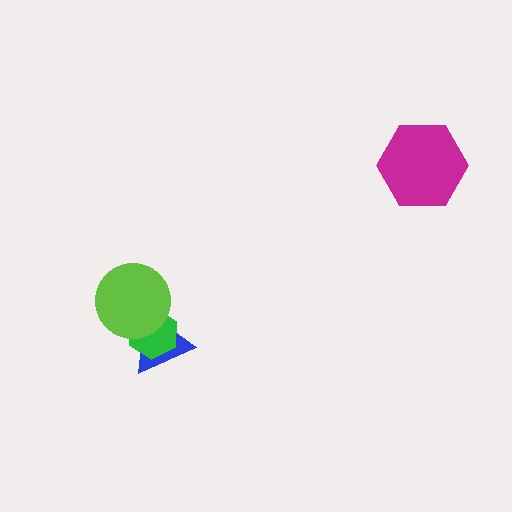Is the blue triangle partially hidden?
Yes, it is partially covered by another shape.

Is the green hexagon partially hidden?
Yes, it is partially covered by another shape.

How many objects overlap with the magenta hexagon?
0 objects overlap with the magenta hexagon.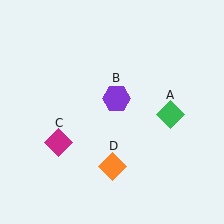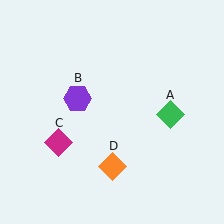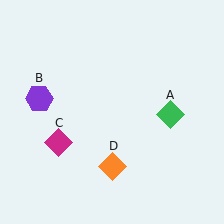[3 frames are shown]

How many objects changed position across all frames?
1 object changed position: purple hexagon (object B).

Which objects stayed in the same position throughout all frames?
Green diamond (object A) and magenta diamond (object C) and orange diamond (object D) remained stationary.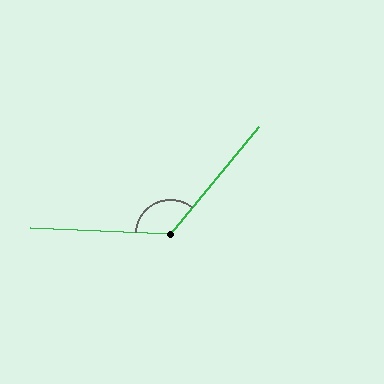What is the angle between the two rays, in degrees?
Approximately 127 degrees.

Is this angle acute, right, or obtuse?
It is obtuse.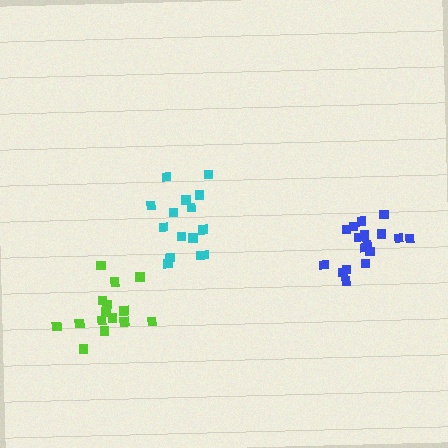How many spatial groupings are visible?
There are 3 spatial groupings.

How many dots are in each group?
Group 1: 15 dots, Group 2: 15 dots, Group 3: 17 dots (47 total).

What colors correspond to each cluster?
The clusters are colored: cyan, lime, blue.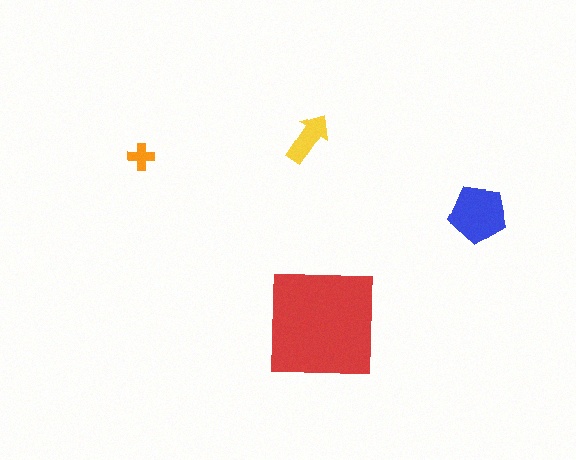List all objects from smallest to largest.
The orange cross, the yellow arrow, the blue pentagon, the red square.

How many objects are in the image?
There are 4 objects in the image.